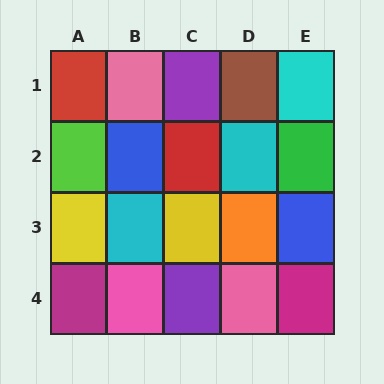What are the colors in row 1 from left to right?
Red, pink, purple, brown, cyan.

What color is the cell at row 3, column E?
Blue.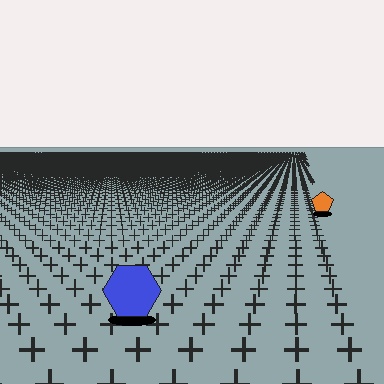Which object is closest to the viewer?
The blue hexagon is closest. The texture marks near it are larger and more spread out.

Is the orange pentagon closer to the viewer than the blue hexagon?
No. The blue hexagon is closer — you can tell from the texture gradient: the ground texture is coarser near it.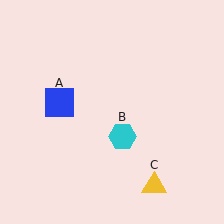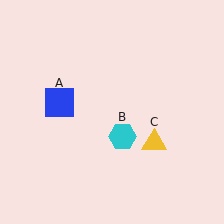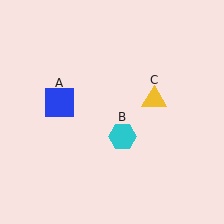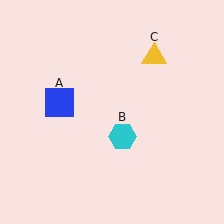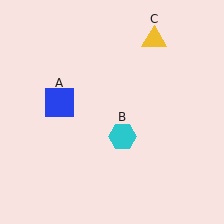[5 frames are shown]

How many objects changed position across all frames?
1 object changed position: yellow triangle (object C).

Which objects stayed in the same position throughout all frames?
Blue square (object A) and cyan hexagon (object B) remained stationary.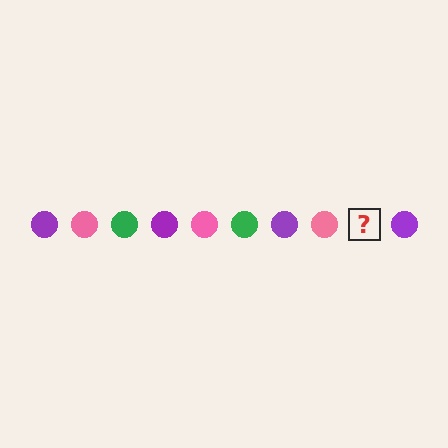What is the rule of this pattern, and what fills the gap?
The rule is that the pattern cycles through purple, pink, green circles. The gap should be filled with a green circle.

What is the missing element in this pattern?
The missing element is a green circle.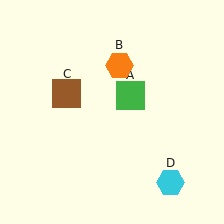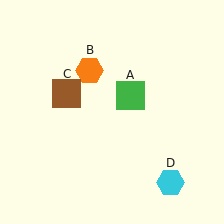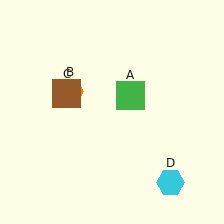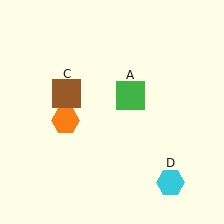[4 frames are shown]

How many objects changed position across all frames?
1 object changed position: orange hexagon (object B).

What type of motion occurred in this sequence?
The orange hexagon (object B) rotated counterclockwise around the center of the scene.